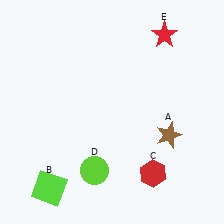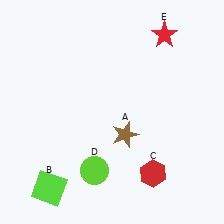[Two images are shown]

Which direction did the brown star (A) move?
The brown star (A) moved left.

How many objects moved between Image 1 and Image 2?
1 object moved between the two images.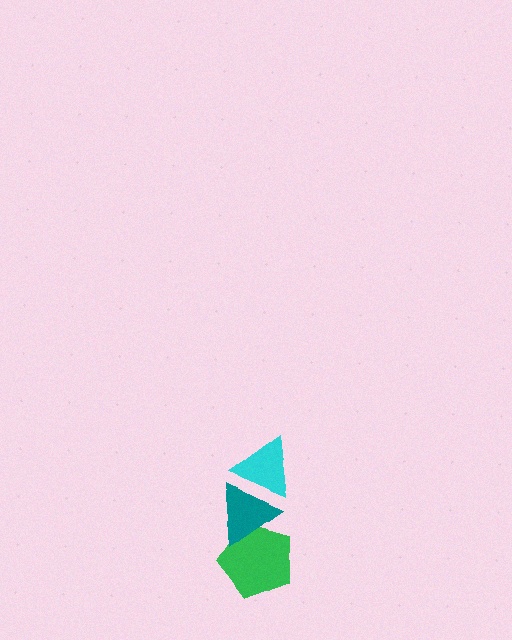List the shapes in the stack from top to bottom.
From top to bottom: the cyan triangle, the teal triangle, the green pentagon.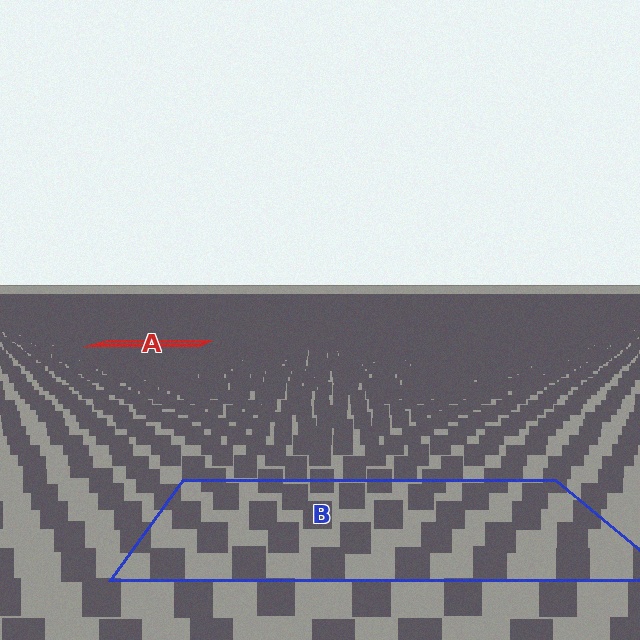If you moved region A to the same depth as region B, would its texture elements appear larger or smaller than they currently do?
They would appear larger. At a closer depth, the same texture elements are projected at a bigger on-screen size.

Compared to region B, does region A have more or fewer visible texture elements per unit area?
Region A has more texture elements per unit area — they are packed more densely because it is farther away.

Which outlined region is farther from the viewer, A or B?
Region A is farther from the viewer — the texture elements inside it appear smaller and more densely packed.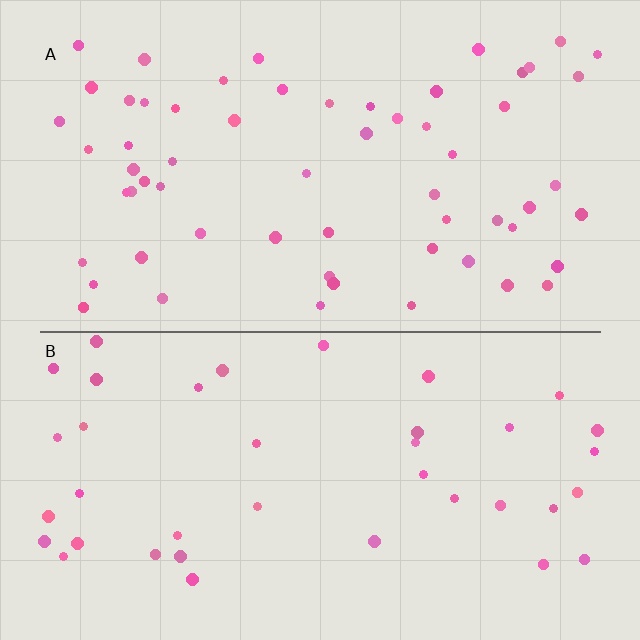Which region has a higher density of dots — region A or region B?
A (the top).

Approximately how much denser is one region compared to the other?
Approximately 1.6× — region A over region B.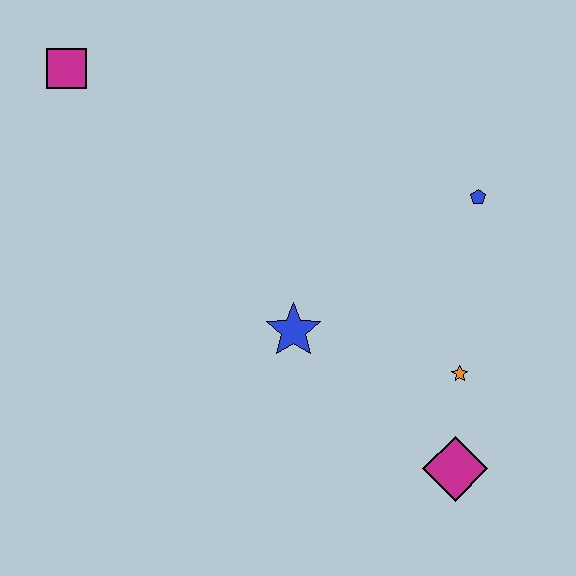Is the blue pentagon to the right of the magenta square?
Yes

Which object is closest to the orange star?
The magenta diamond is closest to the orange star.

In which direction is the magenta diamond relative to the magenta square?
The magenta diamond is below the magenta square.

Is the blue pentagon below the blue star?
No